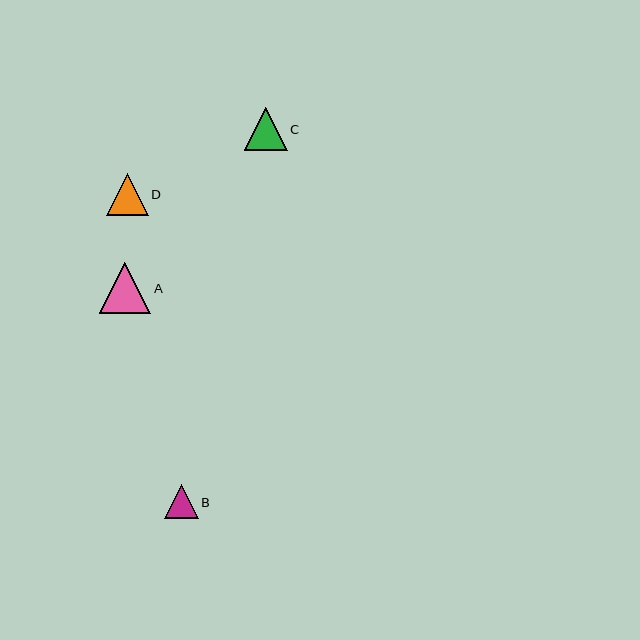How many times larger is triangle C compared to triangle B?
Triangle C is approximately 1.3 times the size of triangle B.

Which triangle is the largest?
Triangle A is the largest with a size of approximately 52 pixels.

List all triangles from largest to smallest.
From largest to smallest: A, C, D, B.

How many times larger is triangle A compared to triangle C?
Triangle A is approximately 1.2 times the size of triangle C.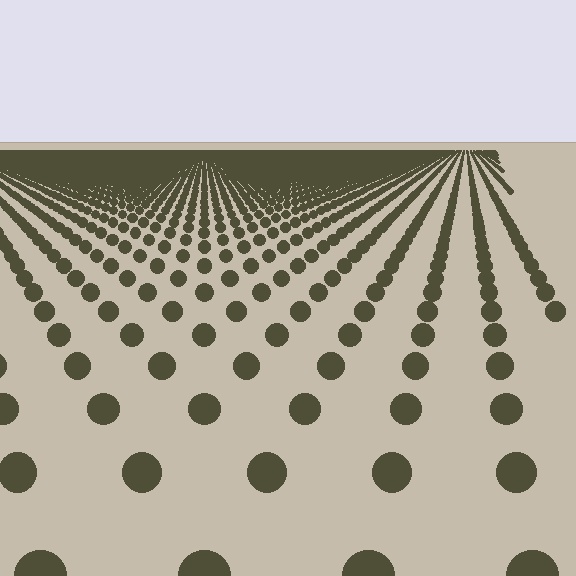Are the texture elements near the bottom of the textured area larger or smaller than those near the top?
Larger. Near the bottom, elements are closer to the viewer and appear at a bigger on-screen size.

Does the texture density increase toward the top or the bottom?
Density increases toward the top.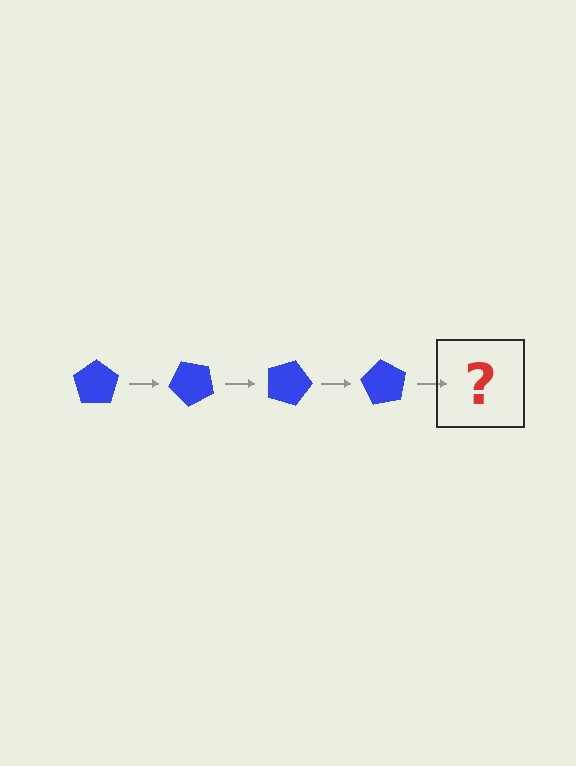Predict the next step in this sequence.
The next step is a blue pentagon rotated 180 degrees.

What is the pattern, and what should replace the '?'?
The pattern is that the pentagon rotates 45 degrees each step. The '?' should be a blue pentagon rotated 180 degrees.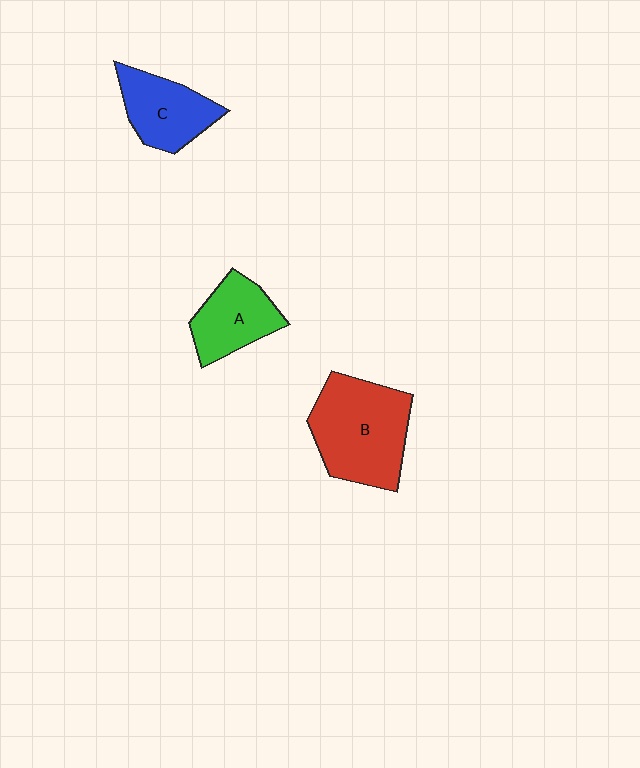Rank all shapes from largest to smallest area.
From largest to smallest: B (red), C (blue), A (green).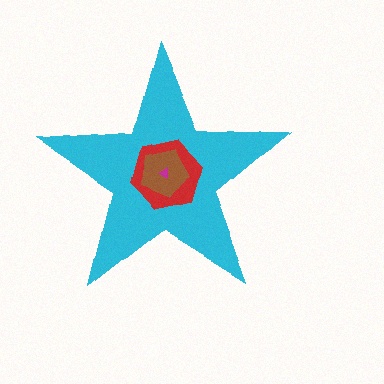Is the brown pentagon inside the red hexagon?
Yes.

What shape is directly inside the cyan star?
The red hexagon.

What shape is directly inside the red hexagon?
The brown pentagon.